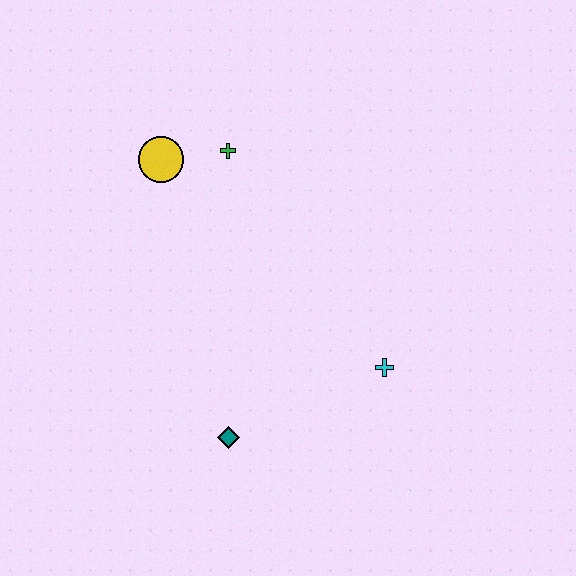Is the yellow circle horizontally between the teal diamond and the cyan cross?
No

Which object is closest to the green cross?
The yellow circle is closest to the green cross.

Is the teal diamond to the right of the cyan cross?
No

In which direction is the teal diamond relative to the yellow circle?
The teal diamond is below the yellow circle.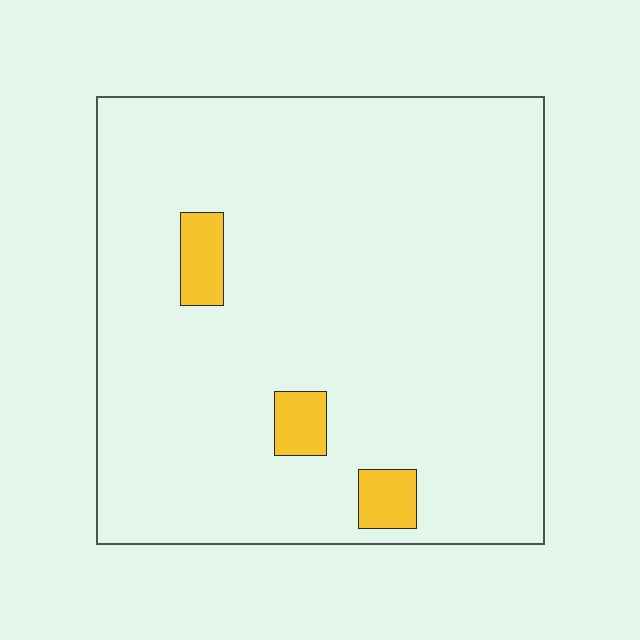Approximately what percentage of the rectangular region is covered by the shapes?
Approximately 5%.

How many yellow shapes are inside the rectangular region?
3.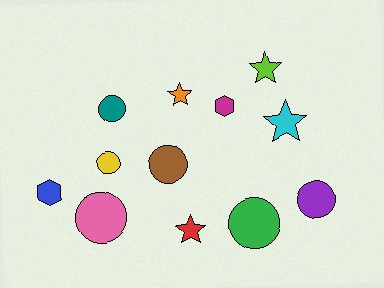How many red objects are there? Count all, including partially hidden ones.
There is 1 red object.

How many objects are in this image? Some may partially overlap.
There are 12 objects.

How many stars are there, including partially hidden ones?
There are 4 stars.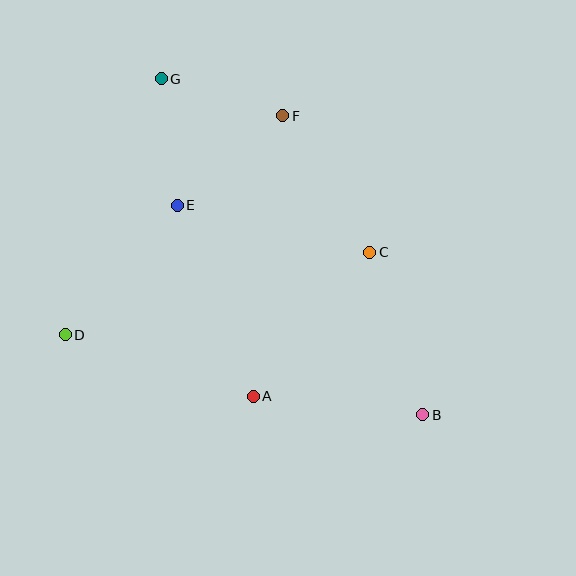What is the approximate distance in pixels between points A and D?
The distance between A and D is approximately 198 pixels.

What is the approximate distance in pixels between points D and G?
The distance between D and G is approximately 273 pixels.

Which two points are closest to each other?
Points E and G are closest to each other.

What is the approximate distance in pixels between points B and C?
The distance between B and C is approximately 171 pixels.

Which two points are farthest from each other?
Points B and G are farthest from each other.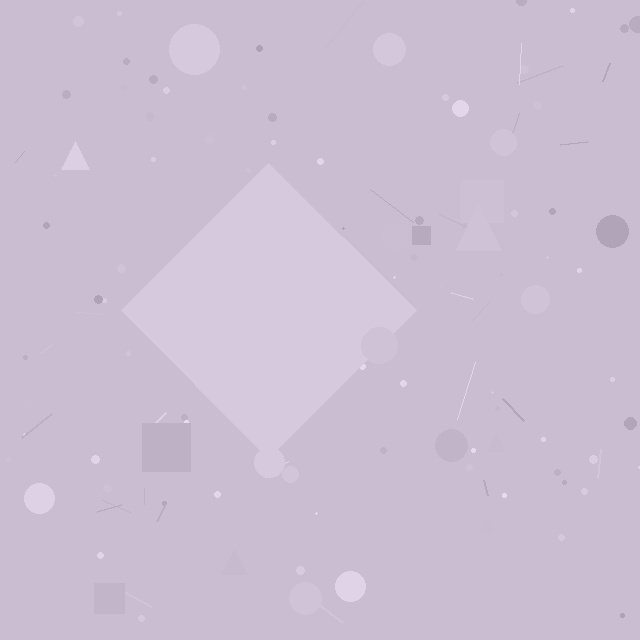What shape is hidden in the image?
A diamond is hidden in the image.